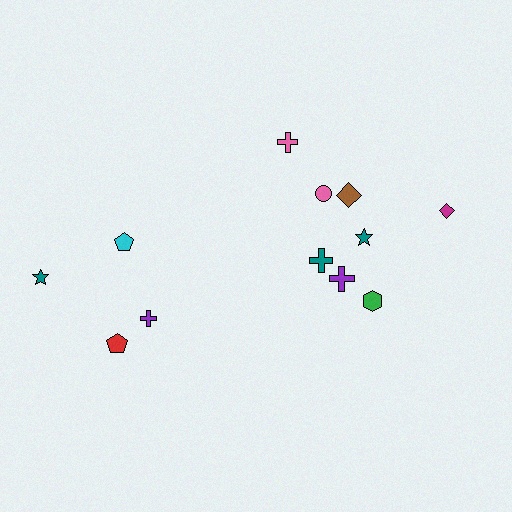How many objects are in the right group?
There are 8 objects.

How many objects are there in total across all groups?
There are 12 objects.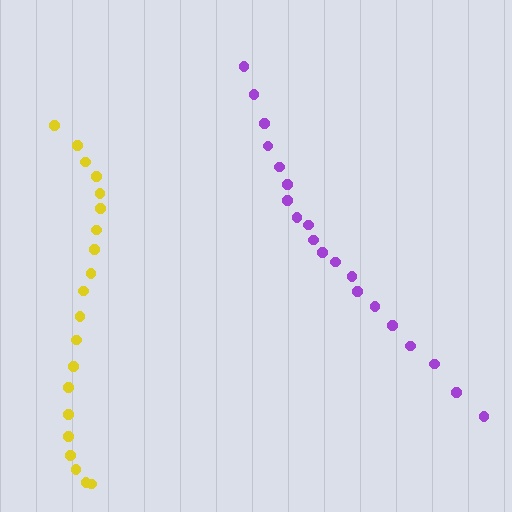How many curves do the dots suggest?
There are 2 distinct paths.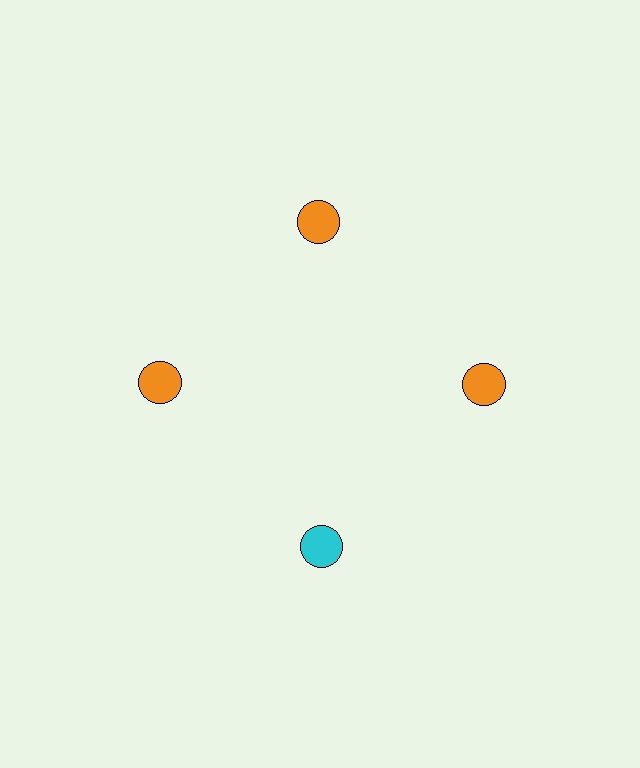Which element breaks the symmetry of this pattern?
The cyan circle at roughly the 6 o'clock position breaks the symmetry. All other shapes are orange circles.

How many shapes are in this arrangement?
There are 4 shapes arranged in a ring pattern.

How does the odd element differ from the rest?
It has a different color: cyan instead of orange.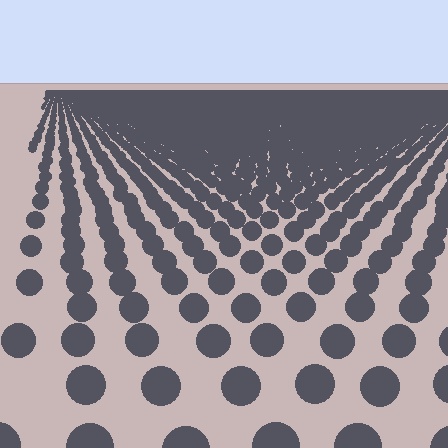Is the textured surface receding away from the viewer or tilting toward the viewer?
The surface is receding away from the viewer. Texture elements get smaller and denser toward the top.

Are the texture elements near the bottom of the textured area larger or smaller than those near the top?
Larger. Near the bottom, elements are closer to the viewer and appear at a bigger on-screen size.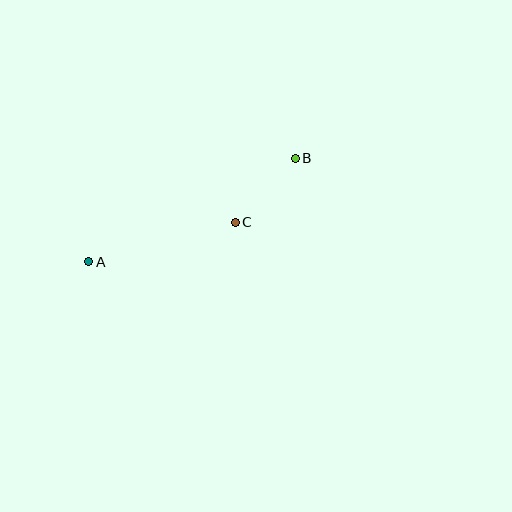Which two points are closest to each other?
Points B and C are closest to each other.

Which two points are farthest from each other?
Points A and B are farthest from each other.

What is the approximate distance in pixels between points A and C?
The distance between A and C is approximately 152 pixels.